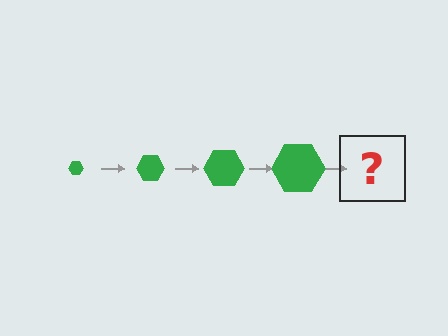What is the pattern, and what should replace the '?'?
The pattern is that the hexagon gets progressively larger each step. The '?' should be a green hexagon, larger than the previous one.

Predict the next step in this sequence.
The next step is a green hexagon, larger than the previous one.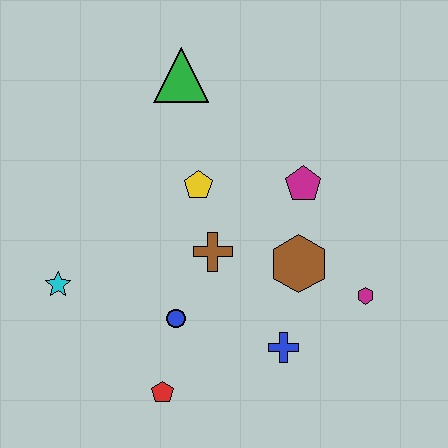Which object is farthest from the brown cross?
The green triangle is farthest from the brown cross.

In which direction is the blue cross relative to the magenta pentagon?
The blue cross is below the magenta pentagon.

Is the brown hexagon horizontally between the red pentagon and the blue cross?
No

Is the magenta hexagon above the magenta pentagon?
No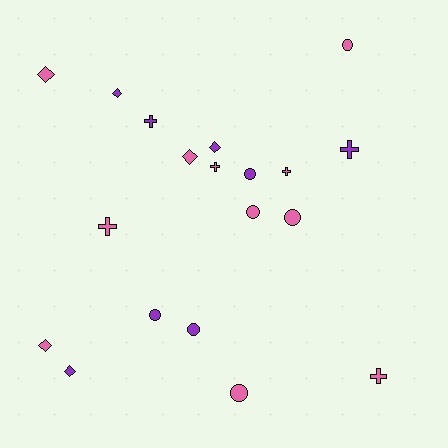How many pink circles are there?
There are 4 pink circles.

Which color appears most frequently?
Pink, with 11 objects.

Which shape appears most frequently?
Circle, with 7 objects.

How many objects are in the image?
There are 19 objects.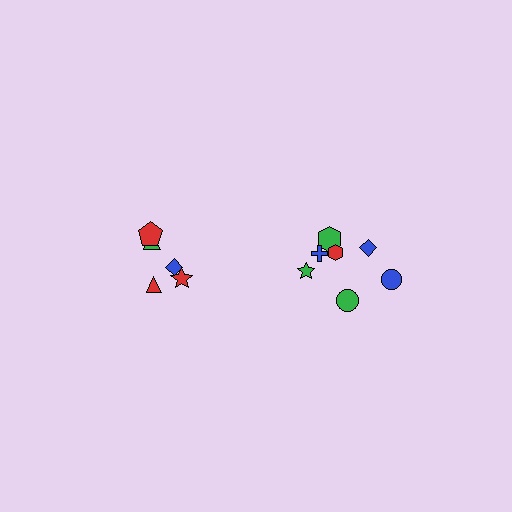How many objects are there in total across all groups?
There are 12 objects.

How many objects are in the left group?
There are 5 objects.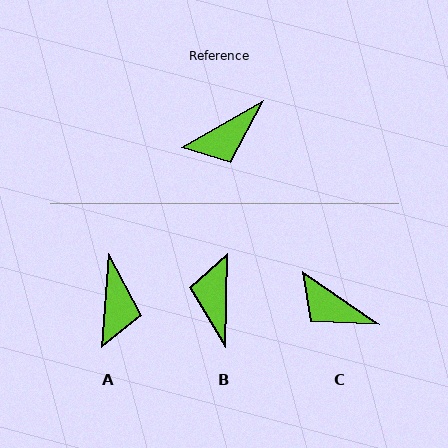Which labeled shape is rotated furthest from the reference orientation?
B, about 121 degrees away.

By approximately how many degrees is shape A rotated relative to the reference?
Approximately 56 degrees counter-clockwise.